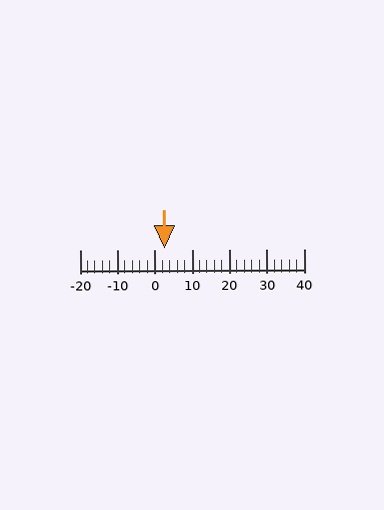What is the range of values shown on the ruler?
The ruler shows values from -20 to 40.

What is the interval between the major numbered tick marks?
The major tick marks are spaced 10 units apart.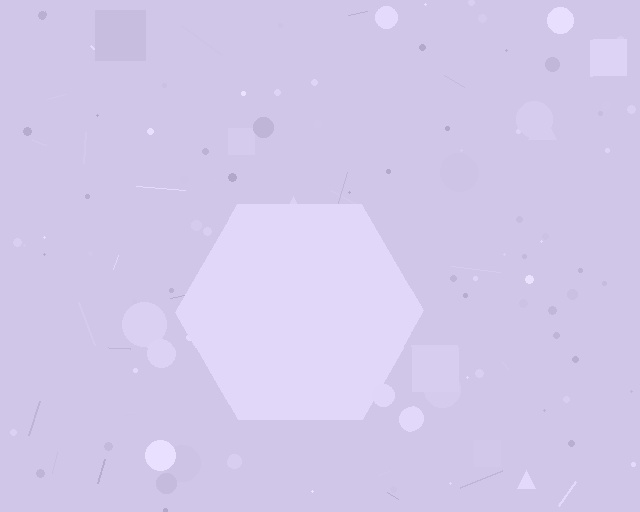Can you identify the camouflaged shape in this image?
The camouflaged shape is a hexagon.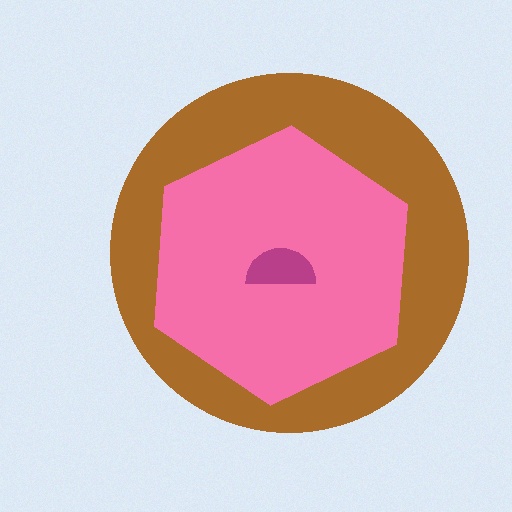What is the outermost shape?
The brown circle.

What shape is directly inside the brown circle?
The pink hexagon.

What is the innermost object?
The magenta semicircle.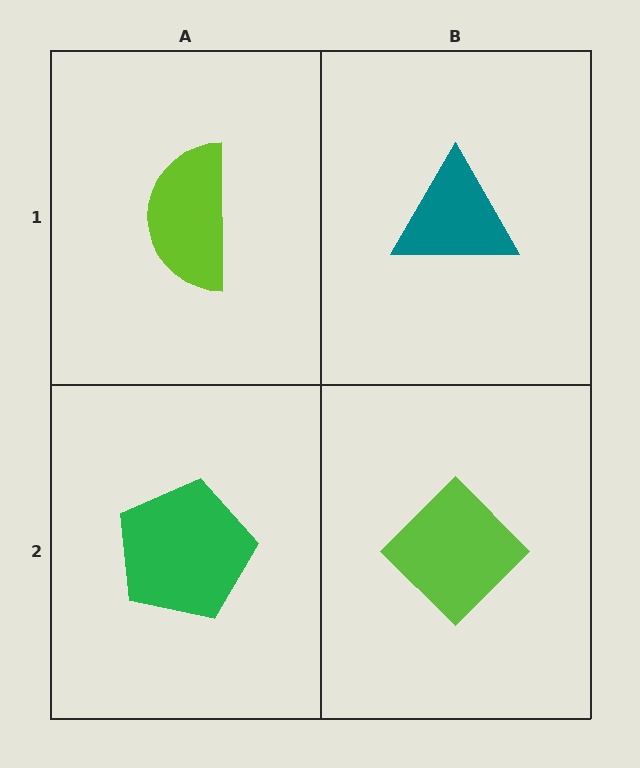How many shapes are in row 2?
2 shapes.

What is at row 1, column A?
A lime semicircle.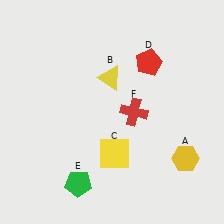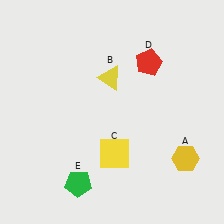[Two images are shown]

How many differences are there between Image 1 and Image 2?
There is 1 difference between the two images.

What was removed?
The red cross (F) was removed in Image 2.